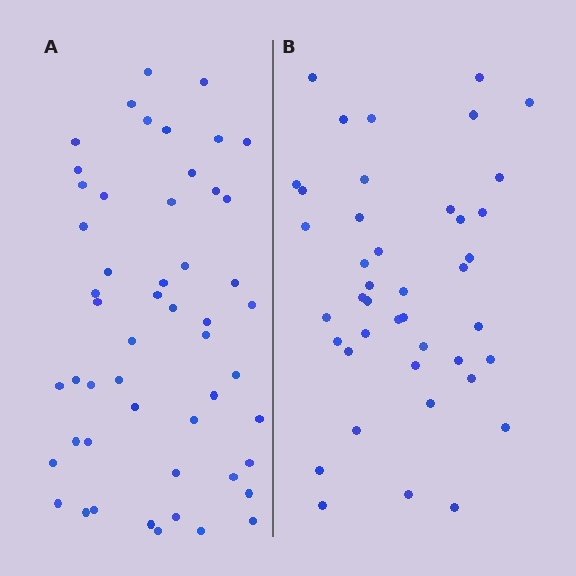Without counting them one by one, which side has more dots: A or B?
Region A (the left region) has more dots.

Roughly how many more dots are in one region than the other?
Region A has roughly 10 or so more dots than region B.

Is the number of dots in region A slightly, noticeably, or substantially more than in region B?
Region A has only slightly more — the two regions are fairly close. The ratio is roughly 1.2 to 1.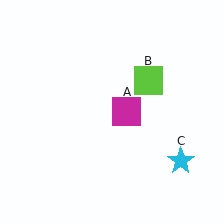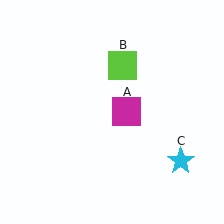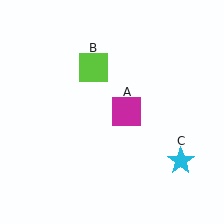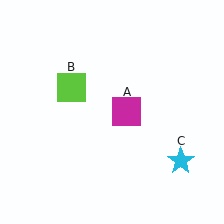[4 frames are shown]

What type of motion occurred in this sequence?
The lime square (object B) rotated counterclockwise around the center of the scene.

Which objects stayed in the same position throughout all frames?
Magenta square (object A) and cyan star (object C) remained stationary.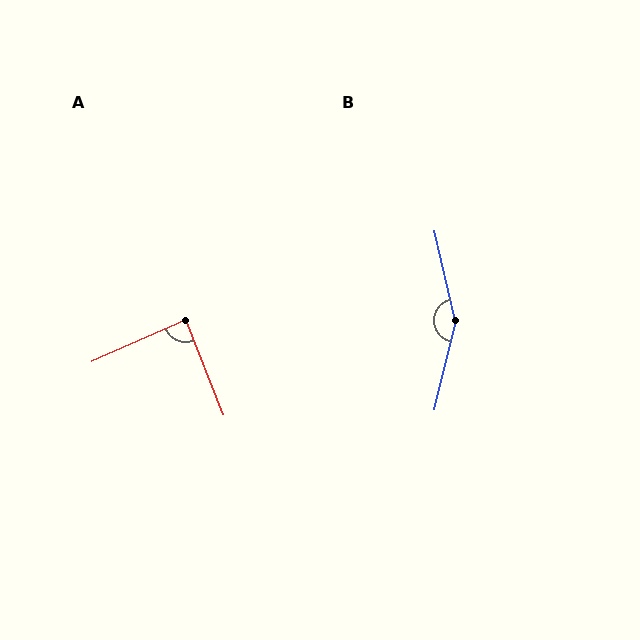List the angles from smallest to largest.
A (87°), B (154°).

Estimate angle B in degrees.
Approximately 154 degrees.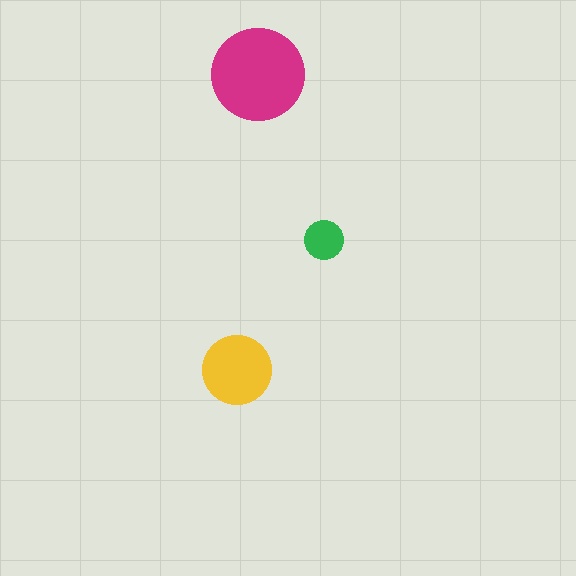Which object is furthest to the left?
The yellow circle is leftmost.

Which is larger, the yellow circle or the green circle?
The yellow one.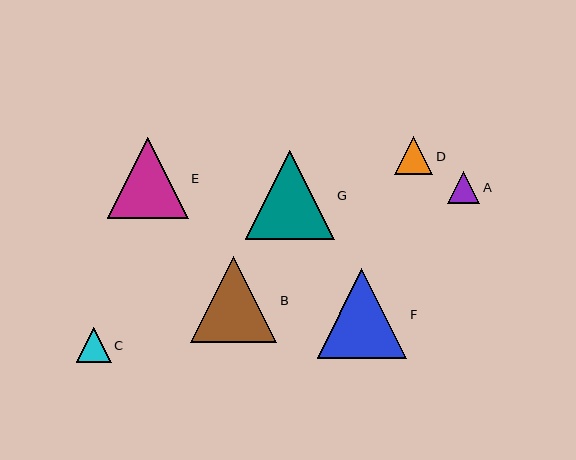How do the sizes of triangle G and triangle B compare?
Triangle G and triangle B are approximately the same size.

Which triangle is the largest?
Triangle F is the largest with a size of approximately 90 pixels.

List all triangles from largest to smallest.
From largest to smallest: F, G, B, E, D, C, A.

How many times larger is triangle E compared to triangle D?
Triangle E is approximately 2.1 times the size of triangle D.